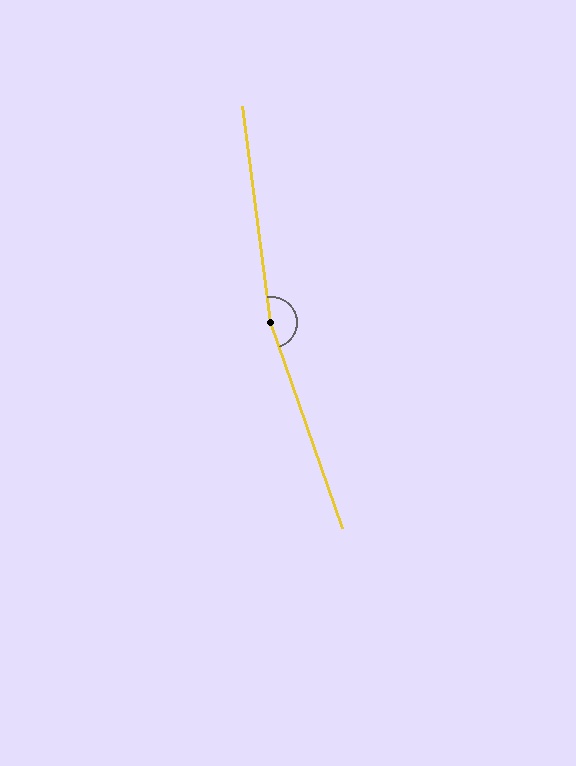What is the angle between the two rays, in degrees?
Approximately 168 degrees.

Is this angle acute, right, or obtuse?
It is obtuse.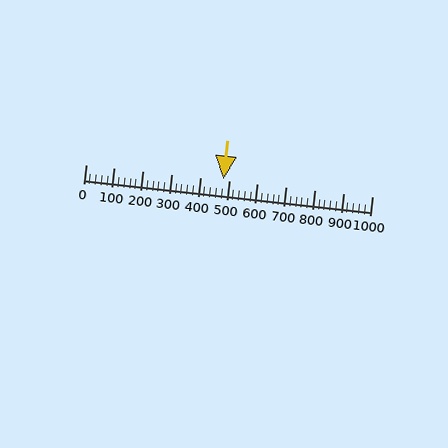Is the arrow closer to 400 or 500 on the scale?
The arrow is closer to 500.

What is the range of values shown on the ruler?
The ruler shows values from 0 to 1000.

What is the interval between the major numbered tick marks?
The major tick marks are spaced 100 units apart.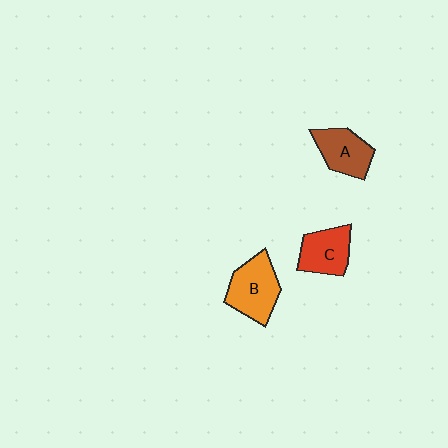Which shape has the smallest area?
Shape C (red).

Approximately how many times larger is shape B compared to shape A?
Approximately 1.2 times.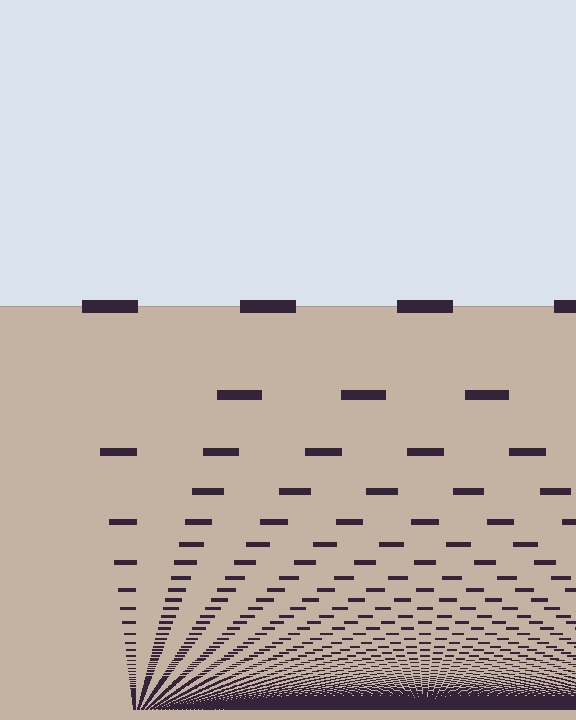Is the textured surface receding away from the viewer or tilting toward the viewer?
The surface appears to tilt toward the viewer. Texture elements get larger and sparser toward the top.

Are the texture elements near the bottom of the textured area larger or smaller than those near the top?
Smaller. The gradient is inverted — elements near the bottom are smaller and denser.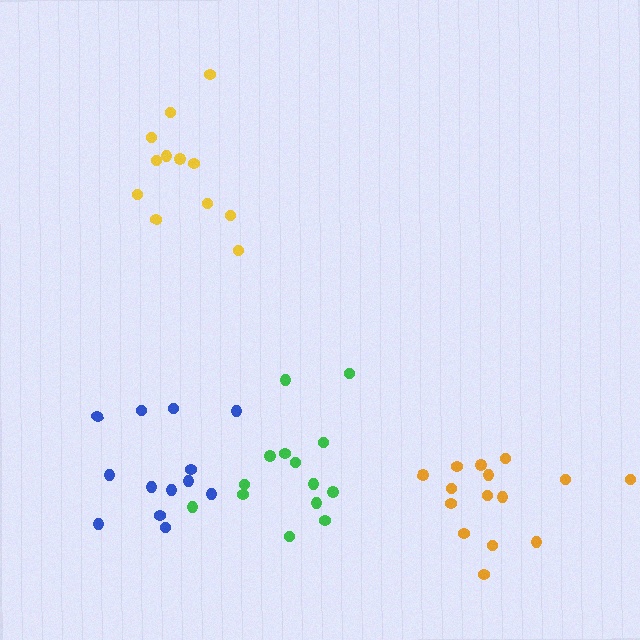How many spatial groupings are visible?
There are 4 spatial groupings.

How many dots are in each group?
Group 1: 13 dots, Group 2: 14 dots, Group 3: 15 dots, Group 4: 12 dots (54 total).